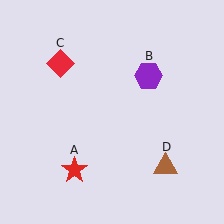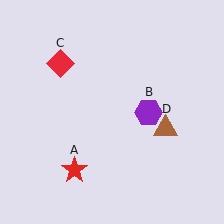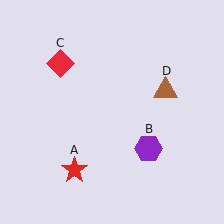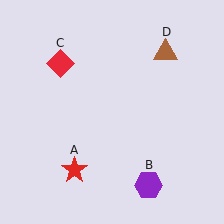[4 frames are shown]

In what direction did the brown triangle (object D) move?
The brown triangle (object D) moved up.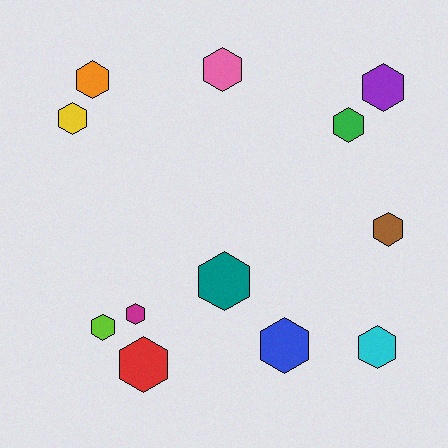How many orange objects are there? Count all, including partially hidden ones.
There is 1 orange object.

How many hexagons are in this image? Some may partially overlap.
There are 12 hexagons.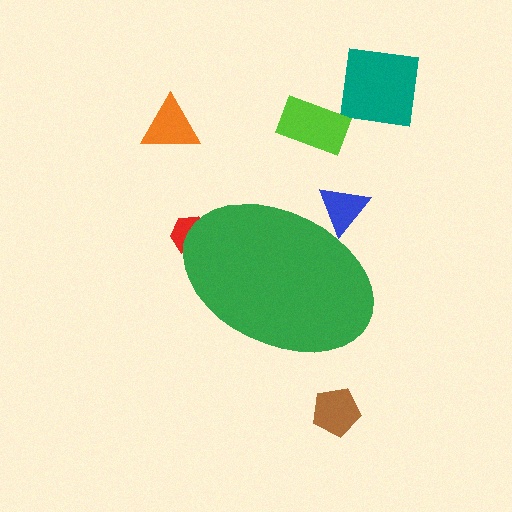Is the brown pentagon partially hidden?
No, the brown pentagon is fully visible.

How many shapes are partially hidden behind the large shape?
2 shapes are partially hidden.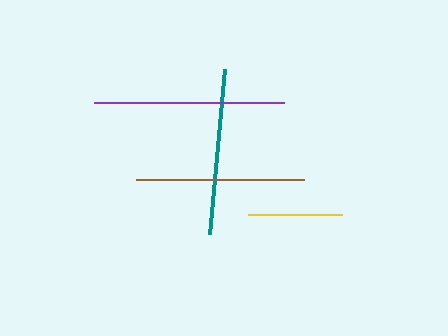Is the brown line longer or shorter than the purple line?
The purple line is longer than the brown line.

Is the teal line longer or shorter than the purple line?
The purple line is longer than the teal line.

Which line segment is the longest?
The purple line is the longest at approximately 190 pixels.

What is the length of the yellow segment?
The yellow segment is approximately 95 pixels long.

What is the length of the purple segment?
The purple segment is approximately 190 pixels long.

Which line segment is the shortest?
The yellow line is the shortest at approximately 95 pixels.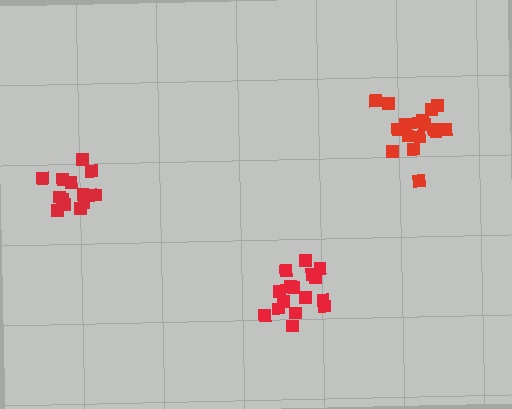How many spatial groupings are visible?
There are 3 spatial groupings.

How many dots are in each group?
Group 1: 18 dots, Group 2: 14 dots, Group 3: 16 dots (48 total).